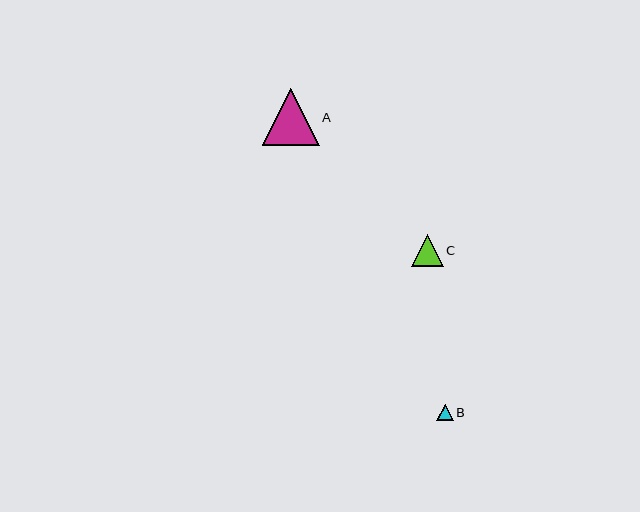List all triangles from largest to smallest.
From largest to smallest: A, C, B.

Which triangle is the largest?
Triangle A is the largest with a size of approximately 57 pixels.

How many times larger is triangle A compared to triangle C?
Triangle A is approximately 1.8 times the size of triangle C.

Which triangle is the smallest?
Triangle B is the smallest with a size of approximately 16 pixels.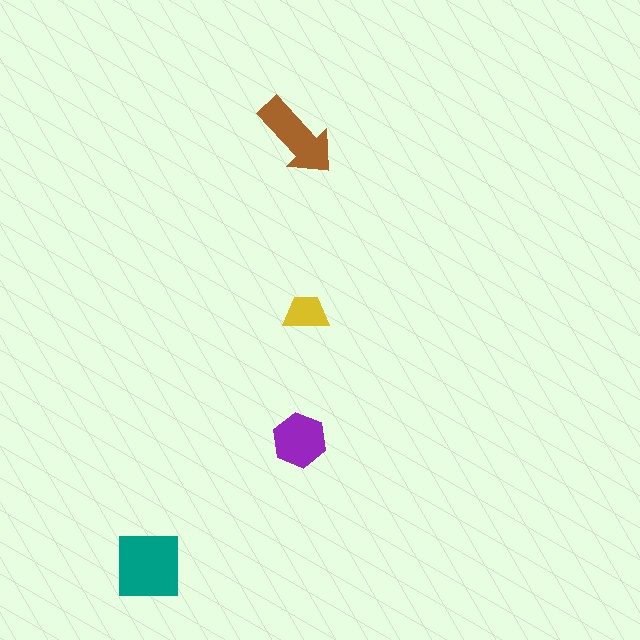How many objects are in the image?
There are 4 objects in the image.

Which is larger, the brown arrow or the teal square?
The teal square.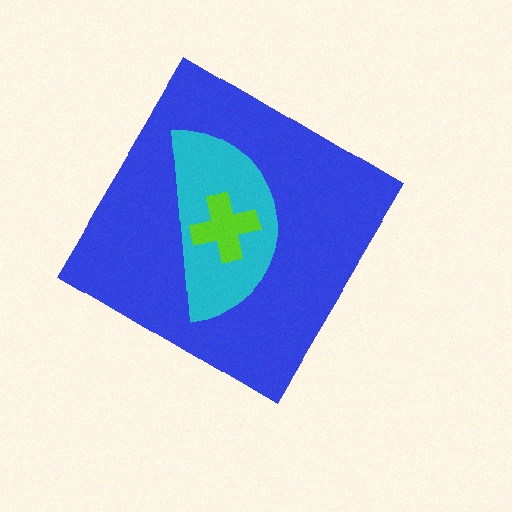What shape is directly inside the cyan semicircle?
The lime cross.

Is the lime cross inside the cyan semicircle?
Yes.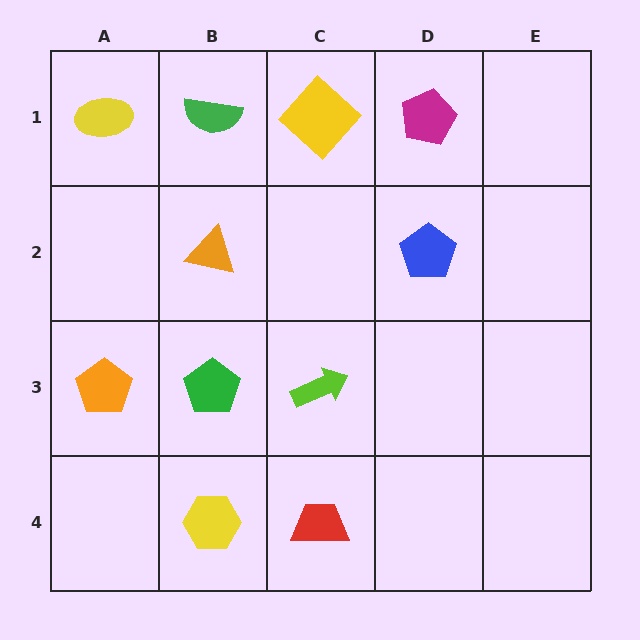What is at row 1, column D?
A magenta pentagon.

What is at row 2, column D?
A blue pentagon.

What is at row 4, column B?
A yellow hexagon.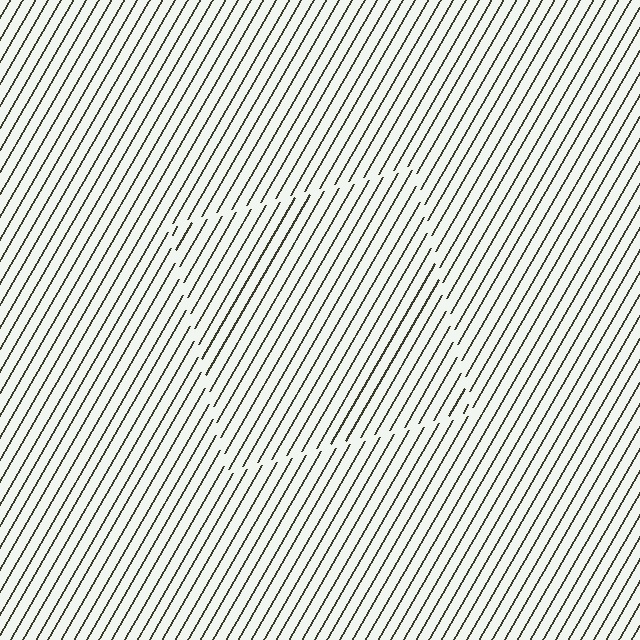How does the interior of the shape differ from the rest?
The interior of the shape contains the same grating, shifted by half a period — the contour is defined by the phase discontinuity where line-ends from the inner and outer gratings abut.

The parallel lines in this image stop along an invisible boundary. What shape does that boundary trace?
An illusory square. The interior of the shape contains the same grating, shifted by half a period — the contour is defined by the phase discontinuity where line-ends from the inner and outer gratings abut.